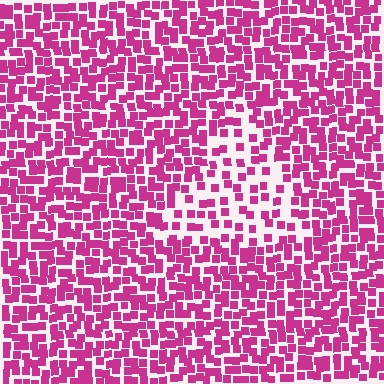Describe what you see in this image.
The image contains small magenta elements arranged at two different densities. A triangle-shaped region is visible where the elements are less densely packed than the surrounding area.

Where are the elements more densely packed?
The elements are more densely packed outside the triangle boundary.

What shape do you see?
I see a triangle.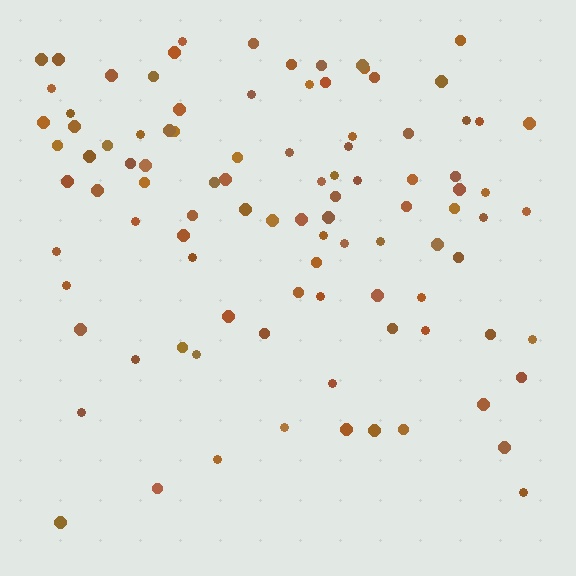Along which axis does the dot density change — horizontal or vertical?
Vertical.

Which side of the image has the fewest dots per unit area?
The bottom.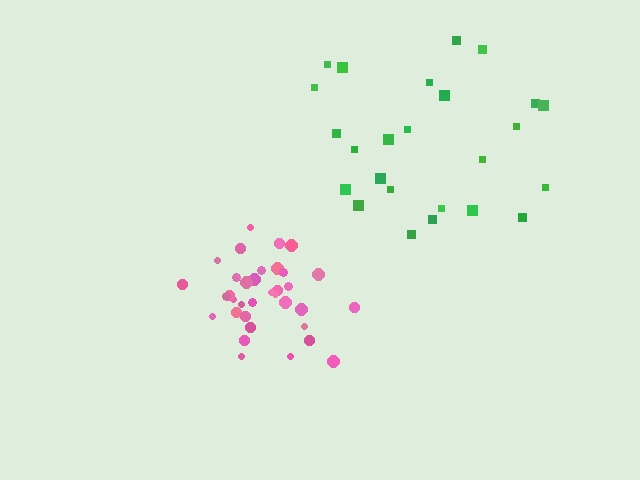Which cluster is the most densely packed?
Pink.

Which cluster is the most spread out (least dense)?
Green.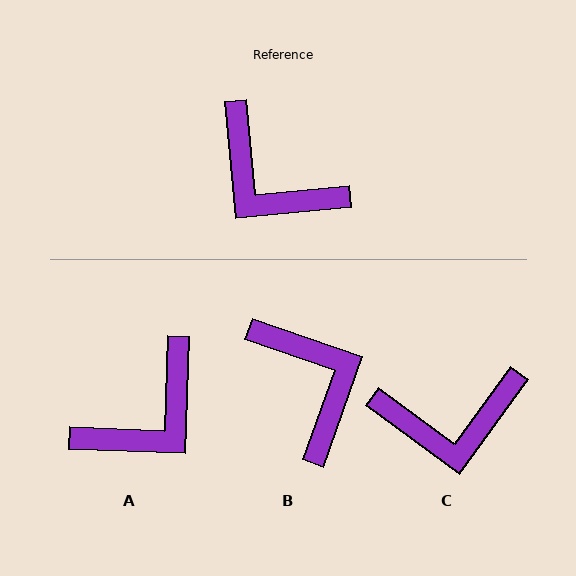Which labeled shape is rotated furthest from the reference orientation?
B, about 155 degrees away.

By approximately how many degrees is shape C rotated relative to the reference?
Approximately 49 degrees counter-clockwise.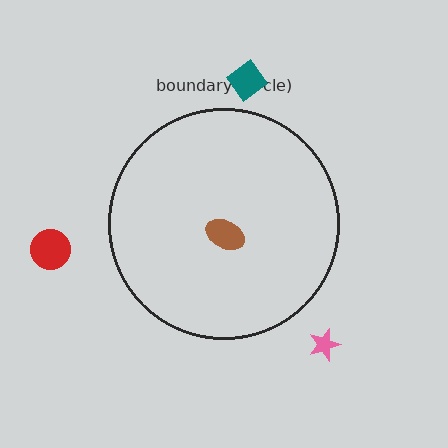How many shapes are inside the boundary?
1 inside, 3 outside.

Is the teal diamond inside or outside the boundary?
Outside.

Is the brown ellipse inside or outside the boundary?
Inside.